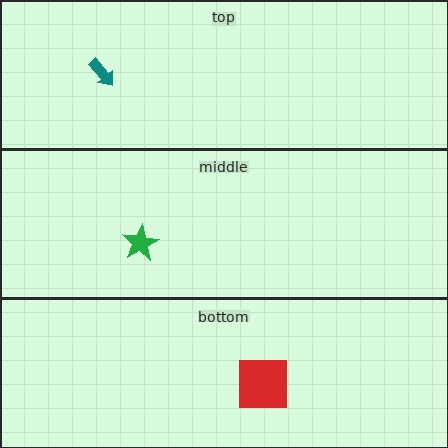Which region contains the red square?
The bottom region.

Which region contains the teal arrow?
The top region.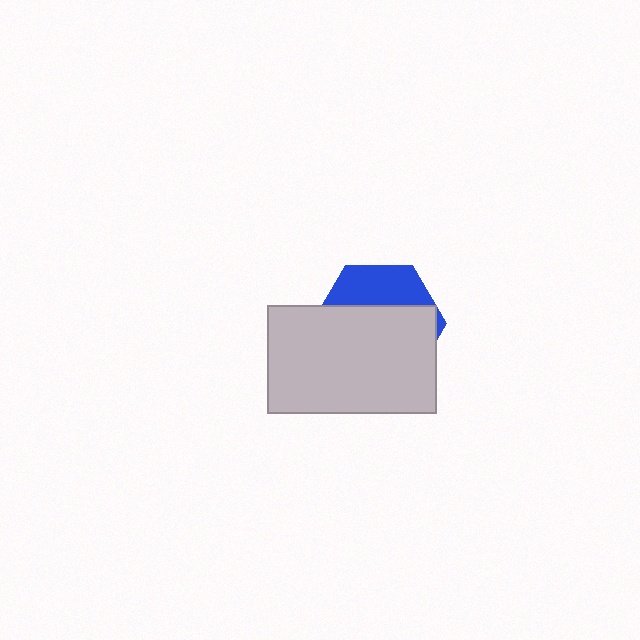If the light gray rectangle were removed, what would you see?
You would see the complete blue hexagon.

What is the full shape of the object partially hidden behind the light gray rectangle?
The partially hidden object is a blue hexagon.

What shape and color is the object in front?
The object in front is a light gray rectangle.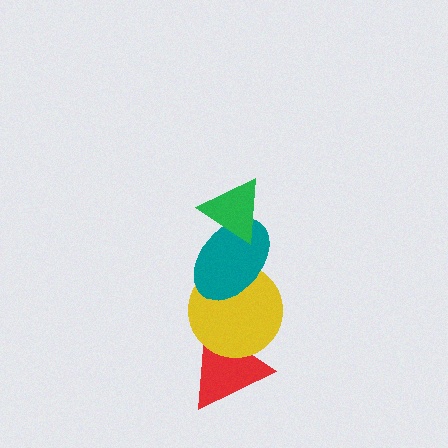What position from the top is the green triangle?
The green triangle is 1st from the top.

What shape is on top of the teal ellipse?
The green triangle is on top of the teal ellipse.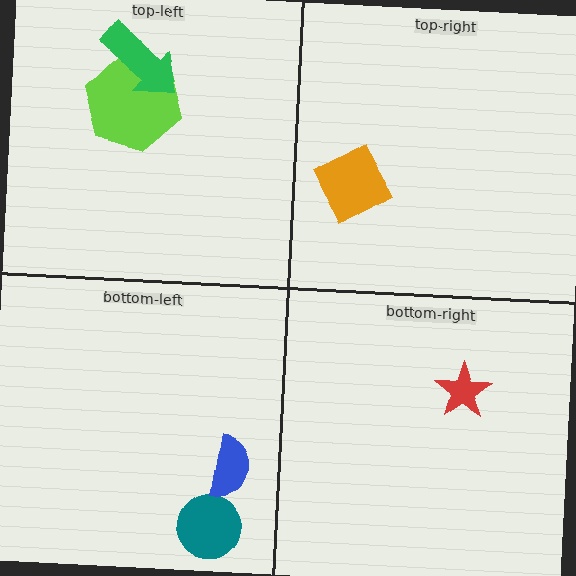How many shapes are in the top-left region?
2.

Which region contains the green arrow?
The top-left region.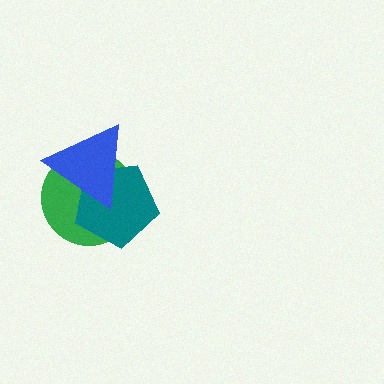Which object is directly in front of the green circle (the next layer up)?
The teal pentagon is directly in front of the green circle.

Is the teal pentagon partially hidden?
Yes, it is partially covered by another shape.